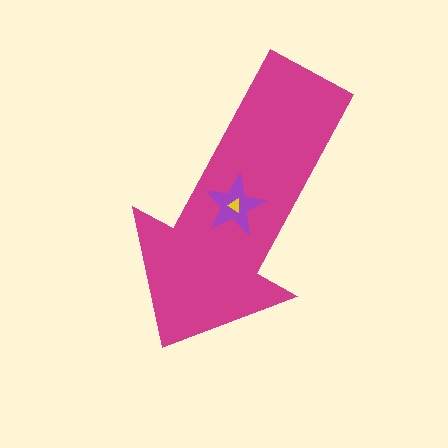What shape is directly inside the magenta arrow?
The purple star.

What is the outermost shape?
The magenta arrow.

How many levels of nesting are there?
3.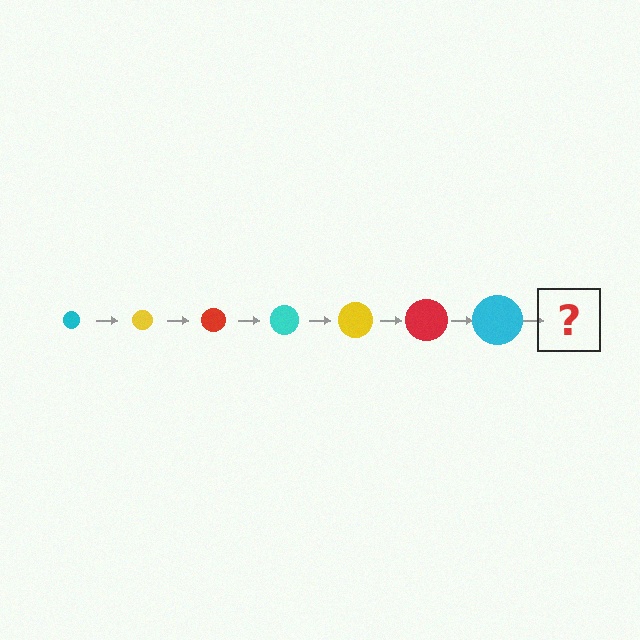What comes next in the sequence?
The next element should be a yellow circle, larger than the previous one.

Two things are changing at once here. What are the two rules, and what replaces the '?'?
The two rules are that the circle grows larger each step and the color cycles through cyan, yellow, and red. The '?' should be a yellow circle, larger than the previous one.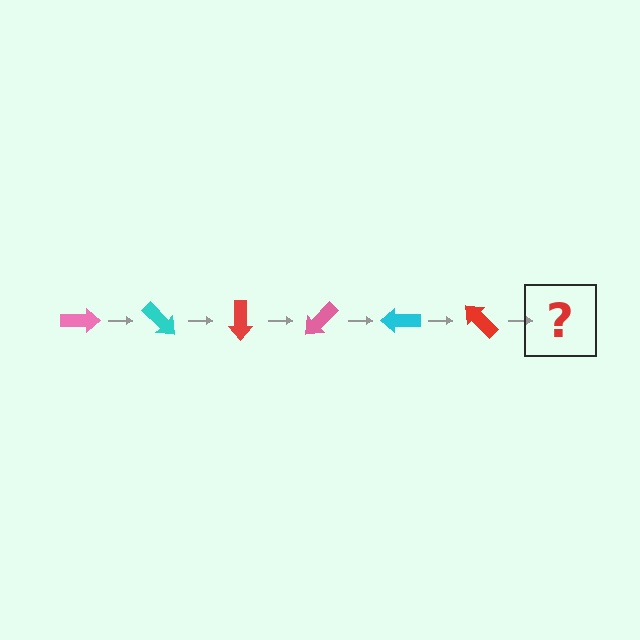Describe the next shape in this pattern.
It should be a pink arrow, rotated 270 degrees from the start.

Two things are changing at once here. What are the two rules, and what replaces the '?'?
The two rules are that it rotates 45 degrees each step and the color cycles through pink, cyan, and red. The '?' should be a pink arrow, rotated 270 degrees from the start.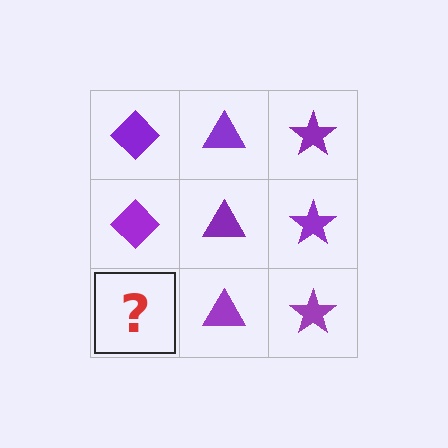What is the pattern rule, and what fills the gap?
The rule is that each column has a consistent shape. The gap should be filled with a purple diamond.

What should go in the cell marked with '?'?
The missing cell should contain a purple diamond.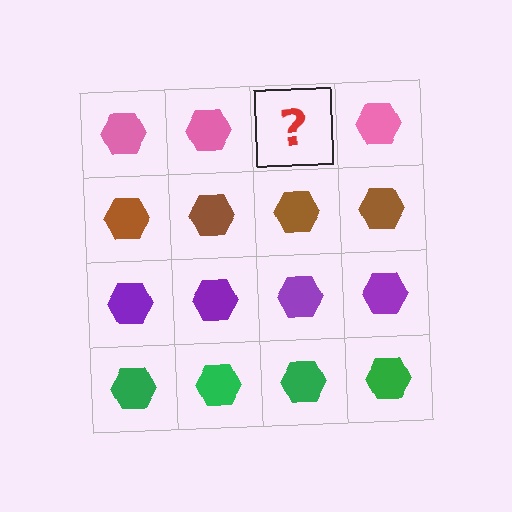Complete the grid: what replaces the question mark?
The question mark should be replaced with a pink hexagon.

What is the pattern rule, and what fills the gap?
The rule is that each row has a consistent color. The gap should be filled with a pink hexagon.